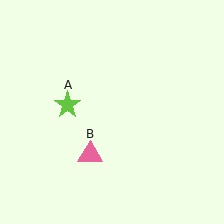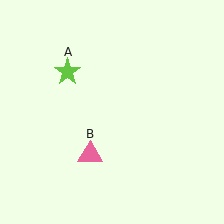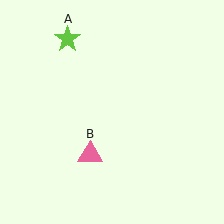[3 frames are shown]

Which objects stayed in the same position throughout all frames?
Pink triangle (object B) remained stationary.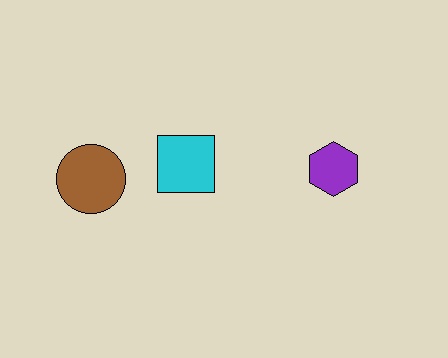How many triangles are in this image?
There are no triangles.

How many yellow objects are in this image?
There are no yellow objects.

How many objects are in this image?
There are 3 objects.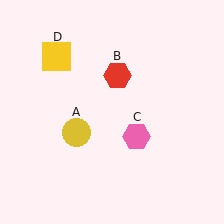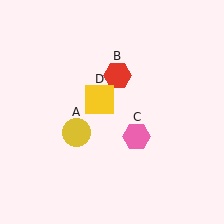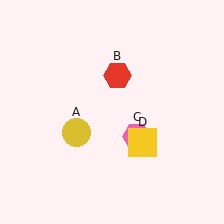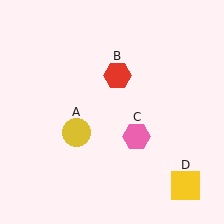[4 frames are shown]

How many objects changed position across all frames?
1 object changed position: yellow square (object D).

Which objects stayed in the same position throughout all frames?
Yellow circle (object A) and red hexagon (object B) and pink hexagon (object C) remained stationary.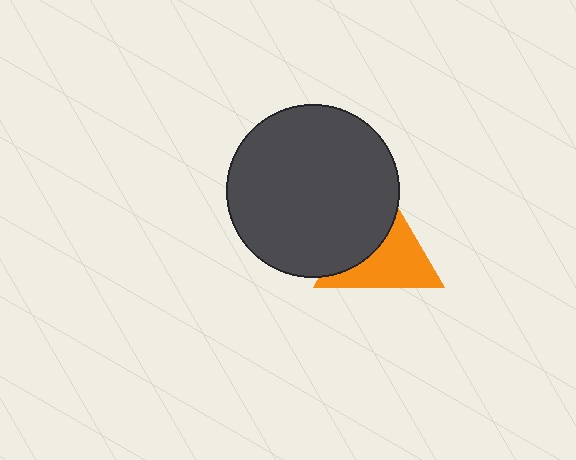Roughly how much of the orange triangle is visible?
About half of it is visible (roughly 55%).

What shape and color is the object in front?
The object in front is a dark gray circle.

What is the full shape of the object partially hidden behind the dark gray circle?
The partially hidden object is an orange triangle.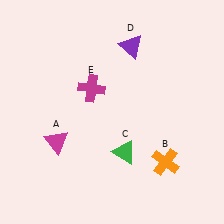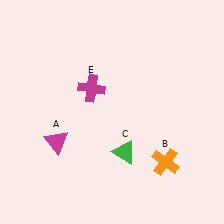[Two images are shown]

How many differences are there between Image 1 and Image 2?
There is 1 difference between the two images.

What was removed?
The purple triangle (D) was removed in Image 2.